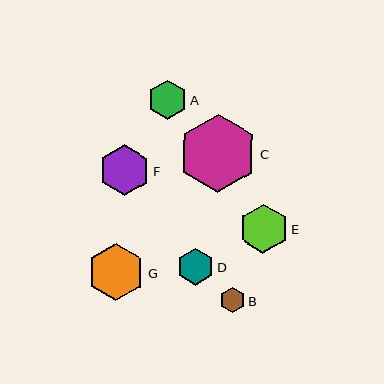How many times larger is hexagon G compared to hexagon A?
Hexagon G is approximately 1.5 times the size of hexagon A.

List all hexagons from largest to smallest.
From largest to smallest: C, G, F, E, A, D, B.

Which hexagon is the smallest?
Hexagon B is the smallest with a size of approximately 25 pixels.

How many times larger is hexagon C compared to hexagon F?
Hexagon C is approximately 1.5 times the size of hexagon F.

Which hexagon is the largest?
Hexagon C is the largest with a size of approximately 78 pixels.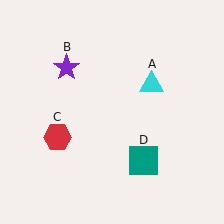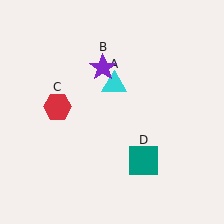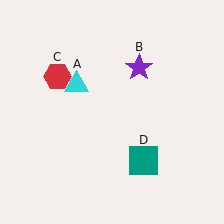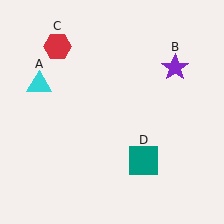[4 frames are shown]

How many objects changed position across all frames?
3 objects changed position: cyan triangle (object A), purple star (object B), red hexagon (object C).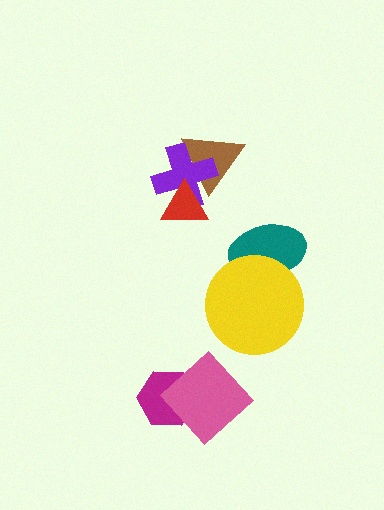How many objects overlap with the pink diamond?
1 object overlaps with the pink diamond.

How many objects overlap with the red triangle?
2 objects overlap with the red triangle.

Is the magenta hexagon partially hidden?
Yes, it is partially covered by another shape.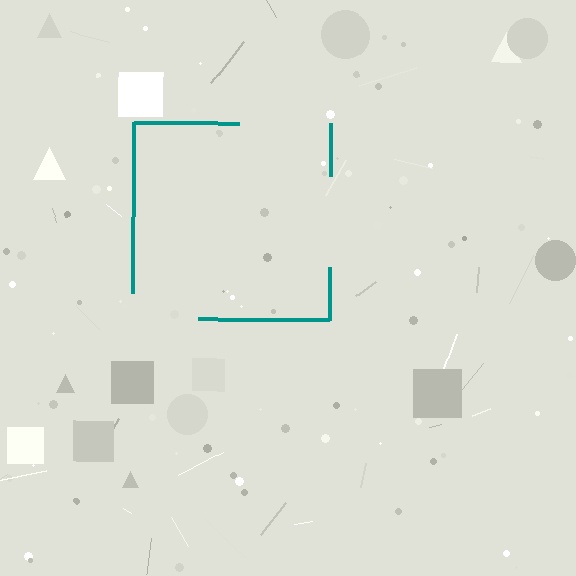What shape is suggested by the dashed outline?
The dashed outline suggests a square.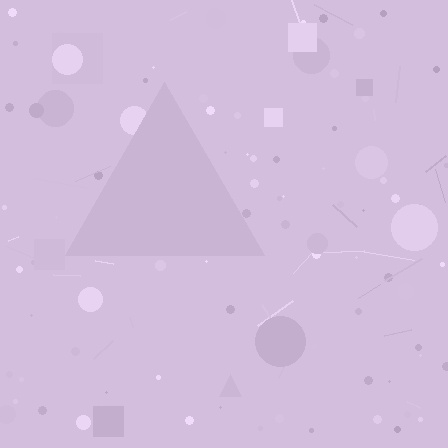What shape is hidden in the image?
A triangle is hidden in the image.